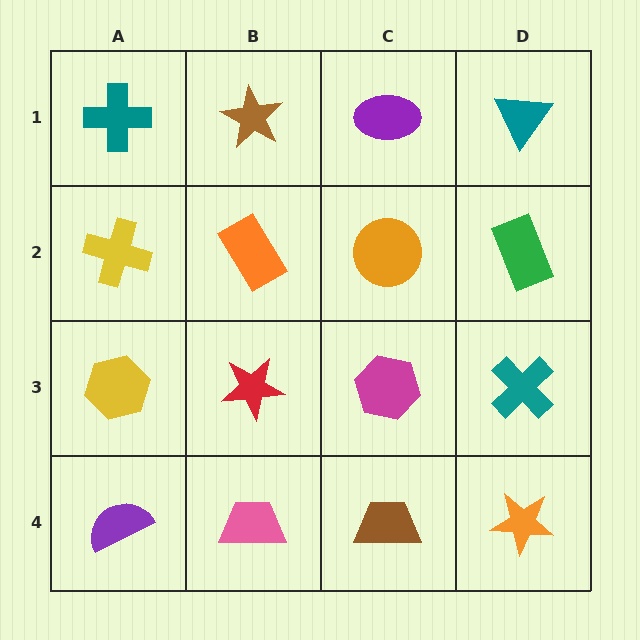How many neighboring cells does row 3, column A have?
3.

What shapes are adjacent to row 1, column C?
An orange circle (row 2, column C), a brown star (row 1, column B), a teal triangle (row 1, column D).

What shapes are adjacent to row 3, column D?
A green rectangle (row 2, column D), an orange star (row 4, column D), a magenta hexagon (row 3, column C).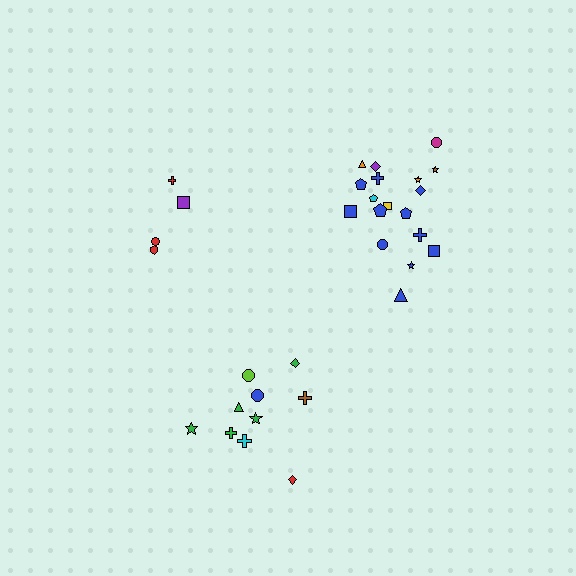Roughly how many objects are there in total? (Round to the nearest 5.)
Roughly 30 objects in total.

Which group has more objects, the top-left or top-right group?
The top-right group.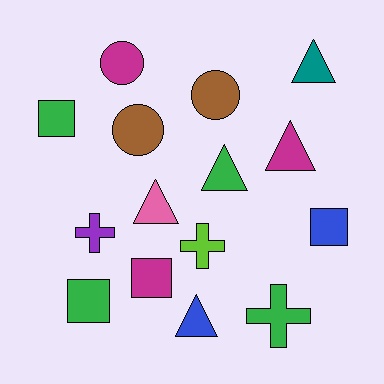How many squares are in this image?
There are 4 squares.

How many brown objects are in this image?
There are 2 brown objects.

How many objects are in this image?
There are 15 objects.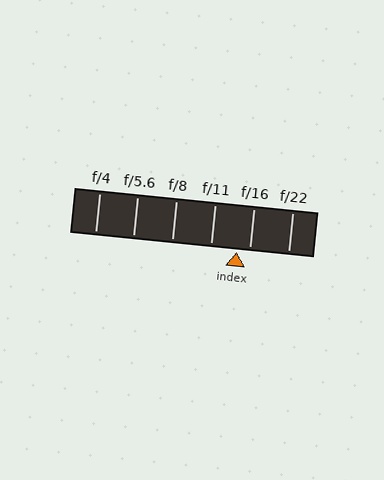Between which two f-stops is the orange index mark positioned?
The index mark is between f/11 and f/16.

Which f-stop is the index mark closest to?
The index mark is closest to f/16.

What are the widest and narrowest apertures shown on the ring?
The widest aperture shown is f/4 and the narrowest is f/22.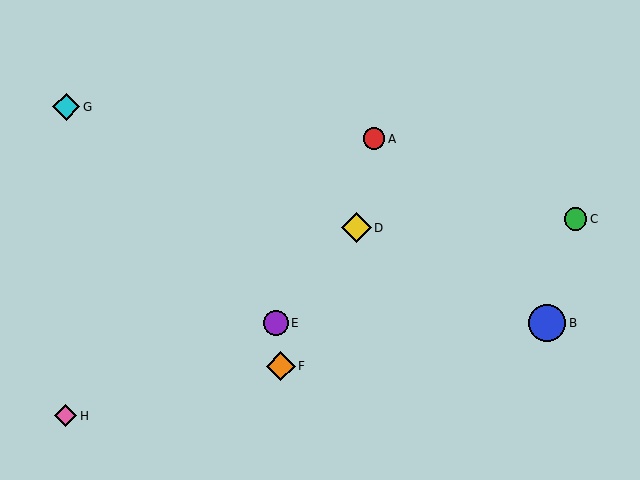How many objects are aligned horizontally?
2 objects (B, E) are aligned horizontally.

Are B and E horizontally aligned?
Yes, both are at y≈323.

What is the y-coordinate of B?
Object B is at y≈323.